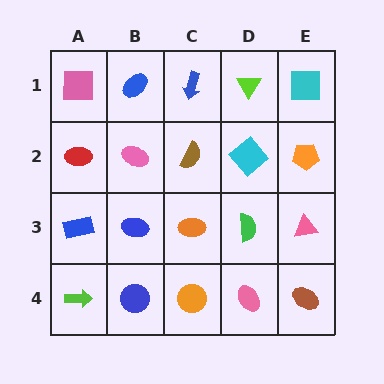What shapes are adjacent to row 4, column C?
An orange ellipse (row 3, column C), a blue circle (row 4, column B), a pink ellipse (row 4, column D).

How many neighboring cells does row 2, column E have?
3.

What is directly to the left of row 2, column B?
A red ellipse.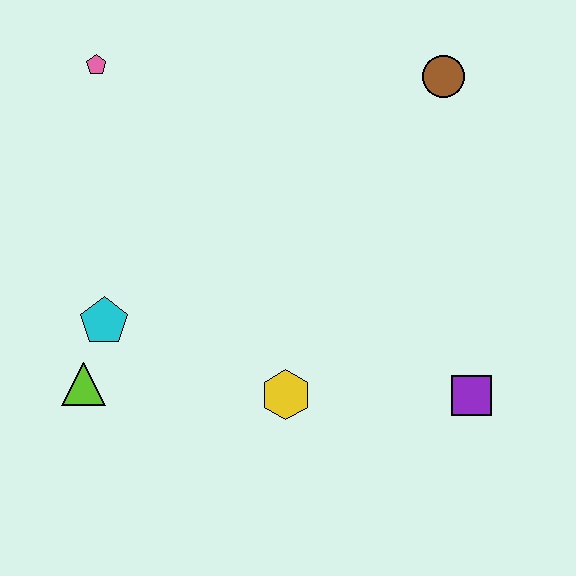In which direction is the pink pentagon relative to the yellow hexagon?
The pink pentagon is above the yellow hexagon.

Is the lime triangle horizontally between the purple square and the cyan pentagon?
No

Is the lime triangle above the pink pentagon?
No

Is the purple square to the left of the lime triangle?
No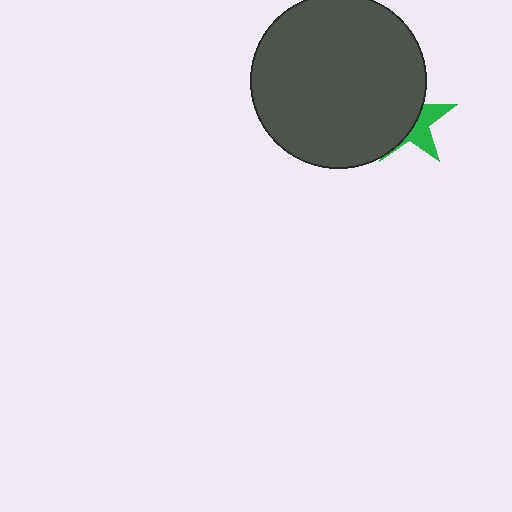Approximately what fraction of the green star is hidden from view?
Roughly 62% of the green star is hidden behind the dark gray circle.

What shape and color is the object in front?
The object in front is a dark gray circle.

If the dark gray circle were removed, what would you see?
You would see the complete green star.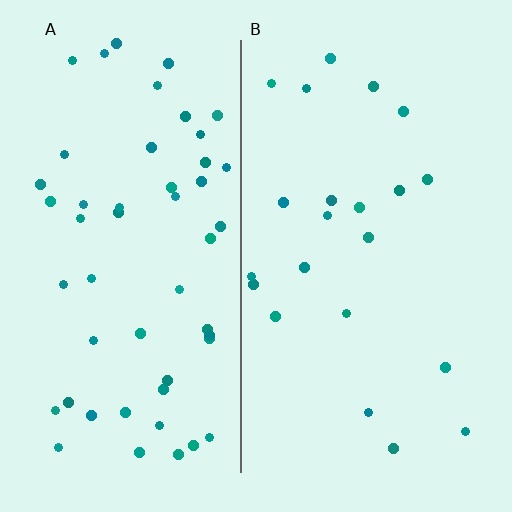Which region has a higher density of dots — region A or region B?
A (the left).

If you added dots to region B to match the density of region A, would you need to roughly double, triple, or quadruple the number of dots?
Approximately double.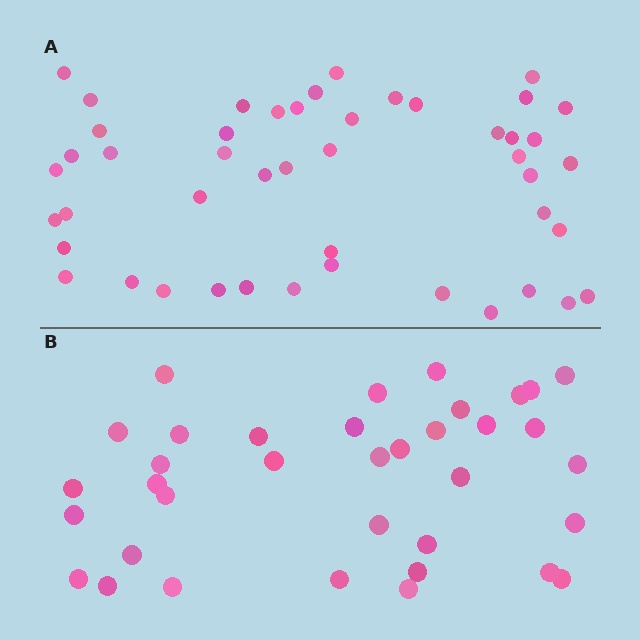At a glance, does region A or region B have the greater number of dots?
Region A (the top region) has more dots.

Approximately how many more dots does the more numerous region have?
Region A has roughly 12 or so more dots than region B.